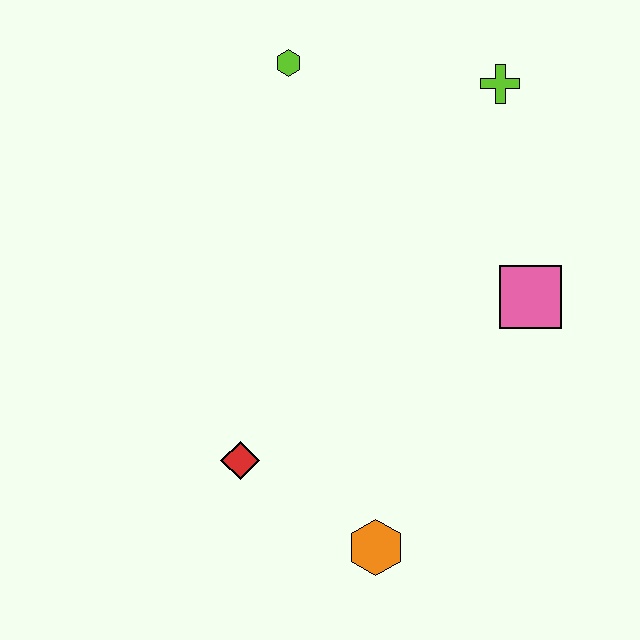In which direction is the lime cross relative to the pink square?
The lime cross is above the pink square.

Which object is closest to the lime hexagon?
The lime cross is closest to the lime hexagon.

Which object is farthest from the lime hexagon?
The orange hexagon is farthest from the lime hexagon.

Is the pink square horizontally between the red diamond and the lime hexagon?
No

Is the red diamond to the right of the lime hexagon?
No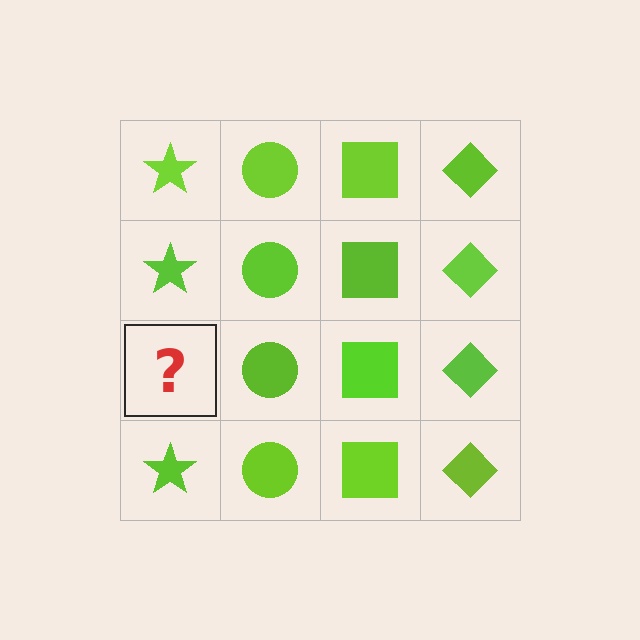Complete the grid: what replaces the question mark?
The question mark should be replaced with a lime star.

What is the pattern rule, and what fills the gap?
The rule is that each column has a consistent shape. The gap should be filled with a lime star.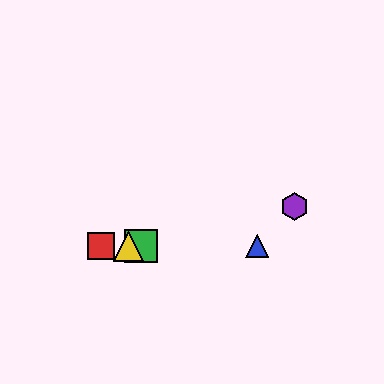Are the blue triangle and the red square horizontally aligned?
Yes, both are at y≈246.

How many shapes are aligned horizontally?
4 shapes (the red square, the blue triangle, the green square, the yellow triangle) are aligned horizontally.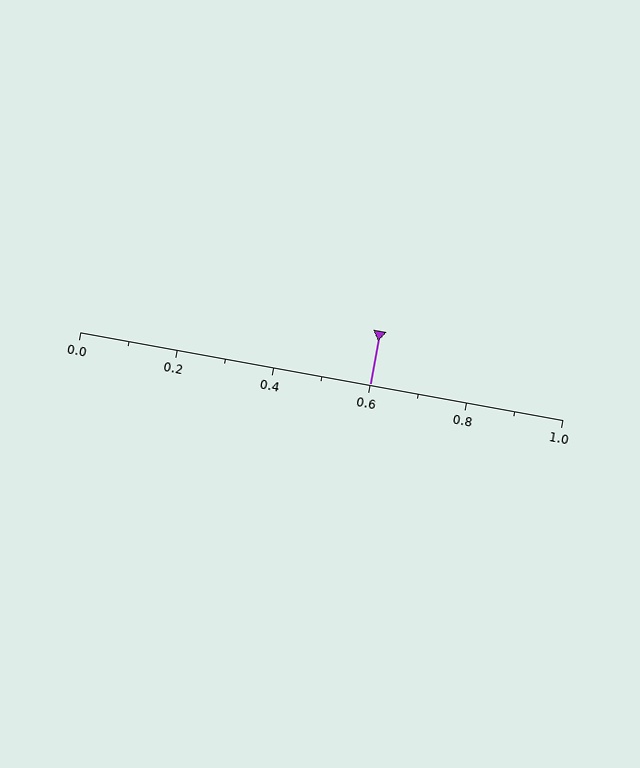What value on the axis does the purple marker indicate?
The marker indicates approximately 0.6.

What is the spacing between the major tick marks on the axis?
The major ticks are spaced 0.2 apart.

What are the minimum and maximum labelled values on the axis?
The axis runs from 0.0 to 1.0.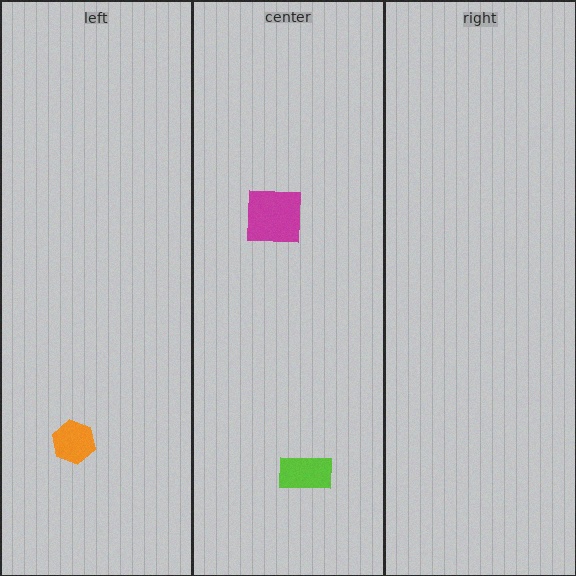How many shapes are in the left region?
1.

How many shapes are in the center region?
2.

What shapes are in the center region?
The magenta square, the lime rectangle.